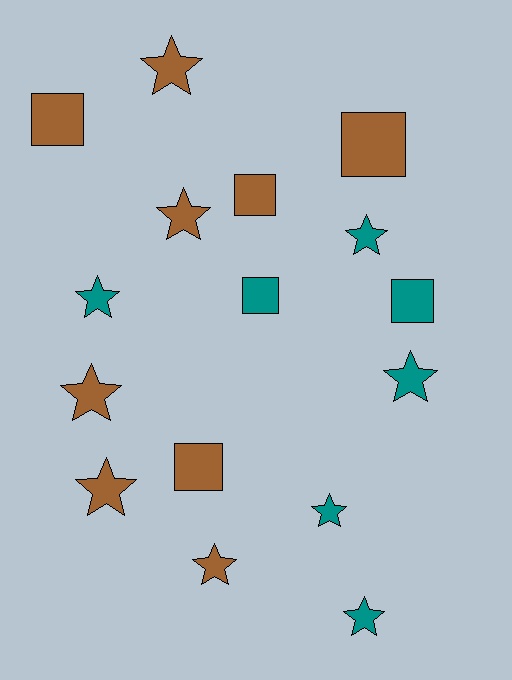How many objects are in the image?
There are 16 objects.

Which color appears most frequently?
Brown, with 9 objects.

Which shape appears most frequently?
Star, with 10 objects.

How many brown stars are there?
There are 5 brown stars.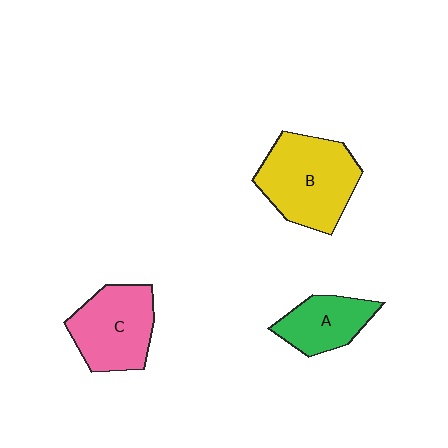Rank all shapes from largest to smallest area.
From largest to smallest: B (yellow), C (pink), A (green).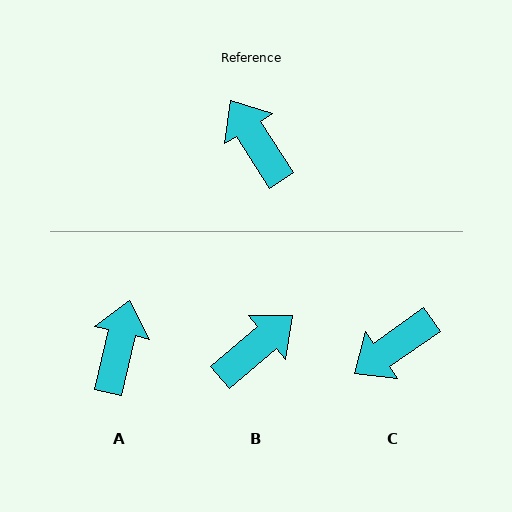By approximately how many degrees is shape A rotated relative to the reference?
Approximately 45 degrees clockwise.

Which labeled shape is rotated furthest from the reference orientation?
C, about 93 degrees away.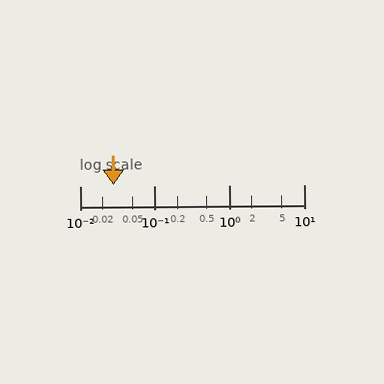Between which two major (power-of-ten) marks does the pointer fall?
The pointer is between 0.01 and 0.1.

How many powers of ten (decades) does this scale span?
The scale spans 3 decades, from 0.01 to 10.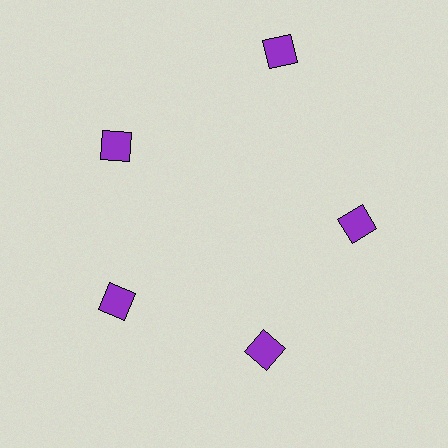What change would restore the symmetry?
The symmetry would be restored by moving it inward, back onto the ring so that all 5 squares sit at equal angles and equal distance from the center.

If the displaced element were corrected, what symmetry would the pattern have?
It would have 5-fold rotational symmetry — the pattern would map onto itself every 72 degrees.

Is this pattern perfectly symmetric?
No. The 5 purple squares are arranged in a ring, but one element near the 1 o'clock position is pushed outward from the center, breaking the 5-fold rotational symmetry.